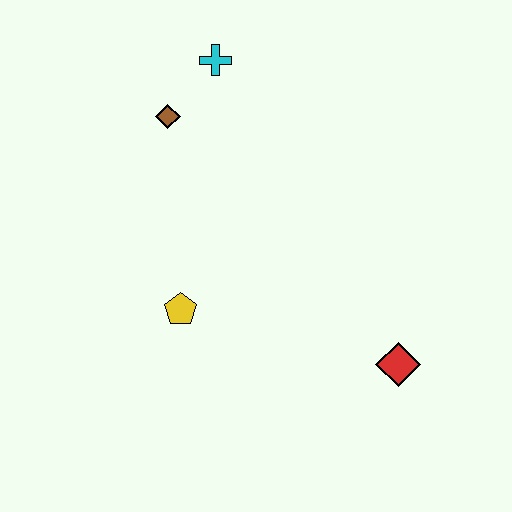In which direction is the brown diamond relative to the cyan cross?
The brown diamond is below the cyan cross.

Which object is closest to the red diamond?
The yellow pentagon is closest to the red diamond.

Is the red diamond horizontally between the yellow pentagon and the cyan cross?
No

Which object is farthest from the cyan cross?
The red diamond is farthest from the cyan cross.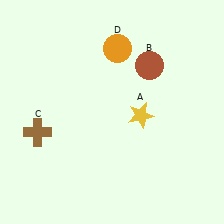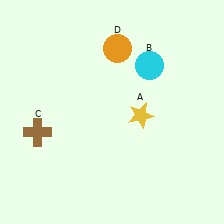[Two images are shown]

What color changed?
The circle (B) changed from brown in Image 1 to cyan in Image 2.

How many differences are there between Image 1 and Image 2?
There is 1 difference between the two images.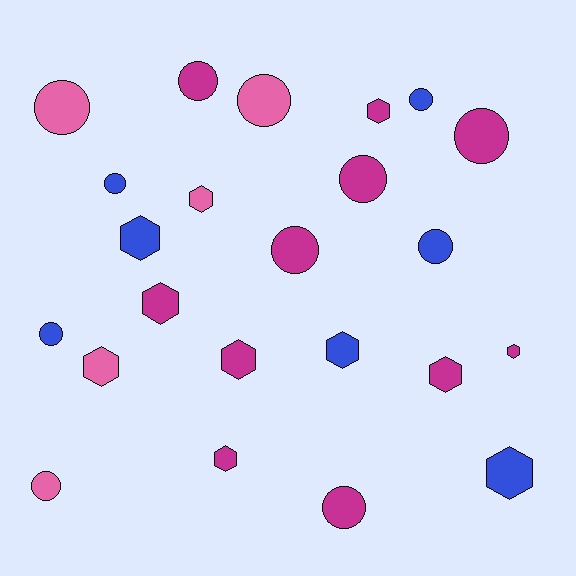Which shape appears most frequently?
Circle, with 12 objects.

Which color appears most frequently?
Magenta, with 11 objects.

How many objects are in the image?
There are 23 objects.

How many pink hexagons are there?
There are 2 pink hexagons.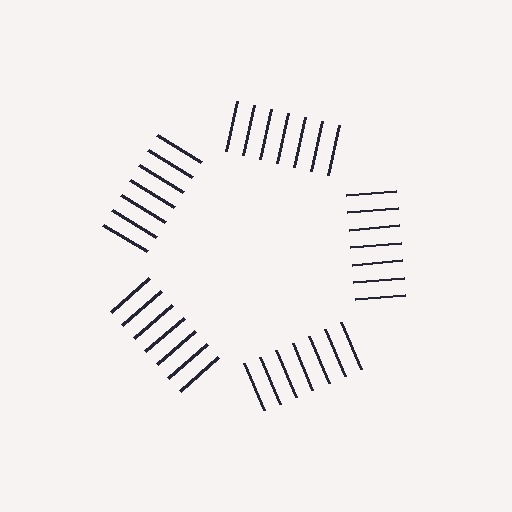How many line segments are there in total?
35 — 7 along each of the 5 edges.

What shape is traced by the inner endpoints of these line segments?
An illusory pentagon — the line segments terminate on its edges but no continuous stroke is drawn.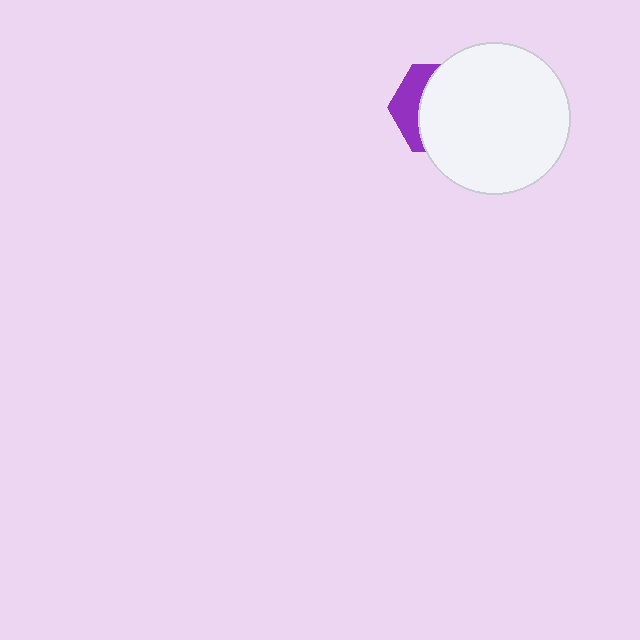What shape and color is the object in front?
The object in front is a white circle.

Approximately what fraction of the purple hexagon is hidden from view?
Roughly 69% of the purple hexagon is hidden behind the white circle.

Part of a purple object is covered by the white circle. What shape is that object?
It is a hexagon.